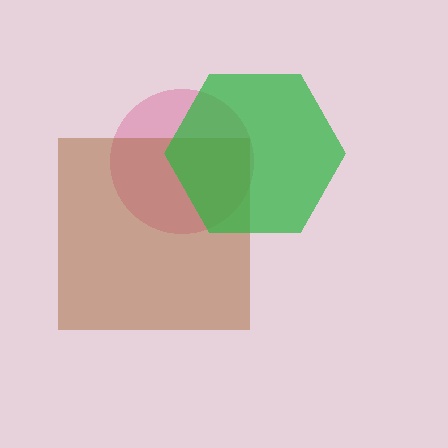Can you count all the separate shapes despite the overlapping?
Yes, there are 3 separate shapes.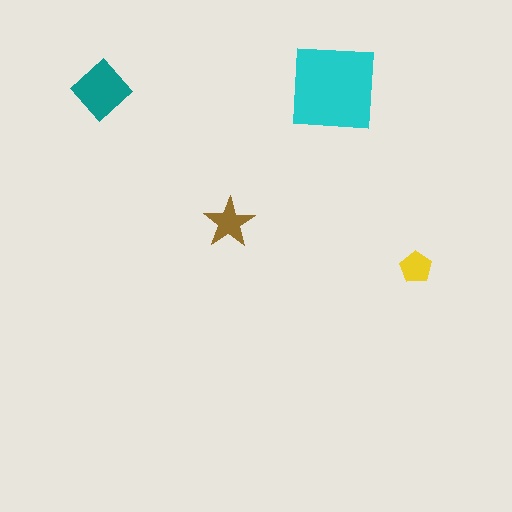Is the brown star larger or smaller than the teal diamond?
Smaller.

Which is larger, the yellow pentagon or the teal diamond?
The teal diamond.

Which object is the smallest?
The yellow pentagon.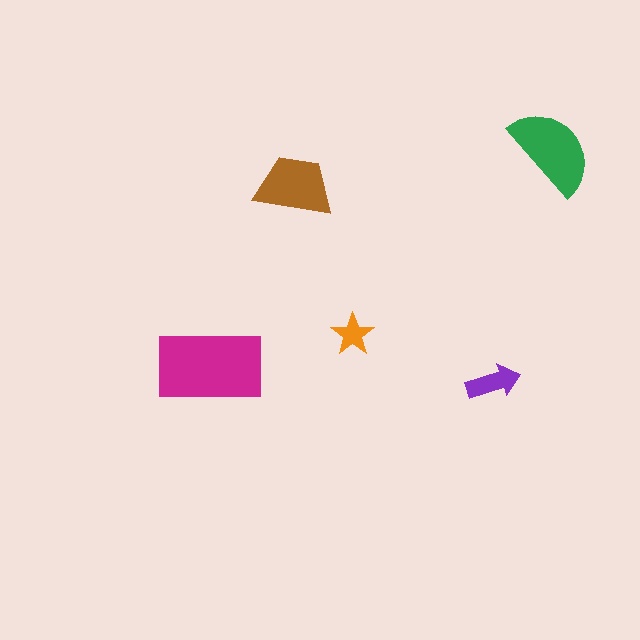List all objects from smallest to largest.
The orange star, the purple arrow, the brown trapezoid, the green semicircle, the magenta rectangle.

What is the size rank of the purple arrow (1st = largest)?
4th.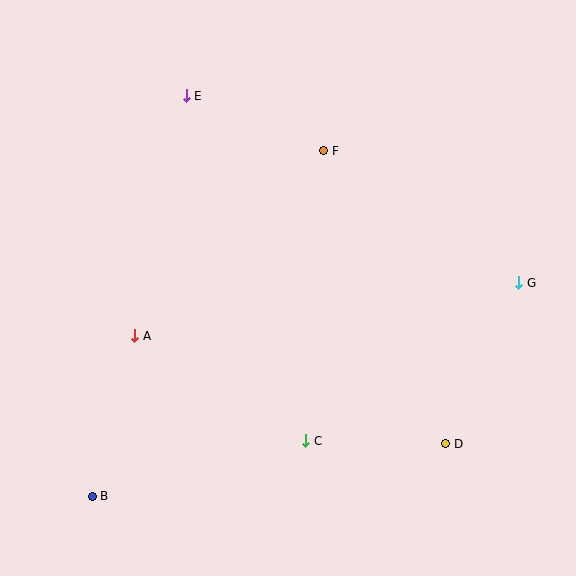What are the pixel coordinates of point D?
Point D is at (446, 444).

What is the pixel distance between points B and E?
The distance between B and E is 411 pixels.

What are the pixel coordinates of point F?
Point F is at (324, 151).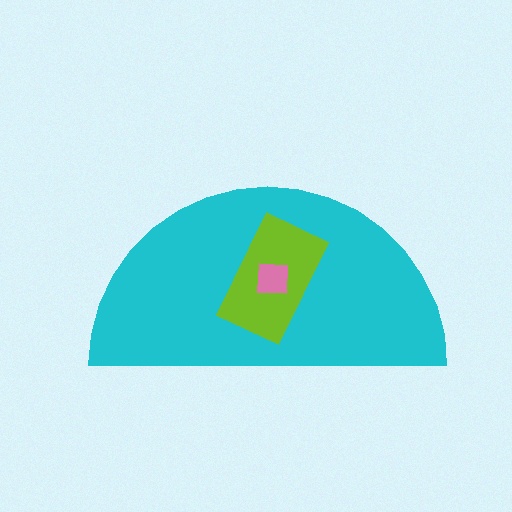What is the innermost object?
The pink square.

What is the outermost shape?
The cyan semicircle.